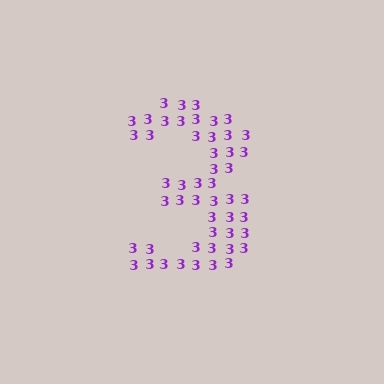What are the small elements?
The small elements are digit 3's.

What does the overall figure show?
The overall figure shows the digit 3.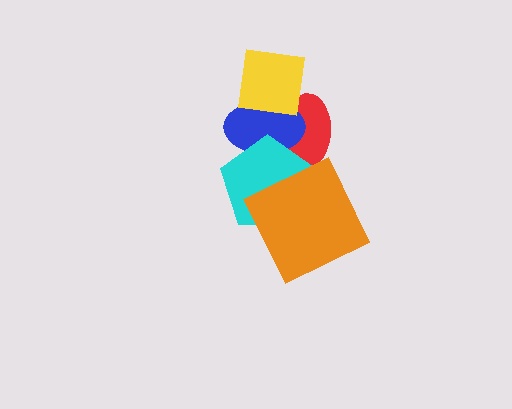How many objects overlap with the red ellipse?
3 objects overlap with the red ellipse.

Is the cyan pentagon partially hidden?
Yes, it is partially covered by another shape.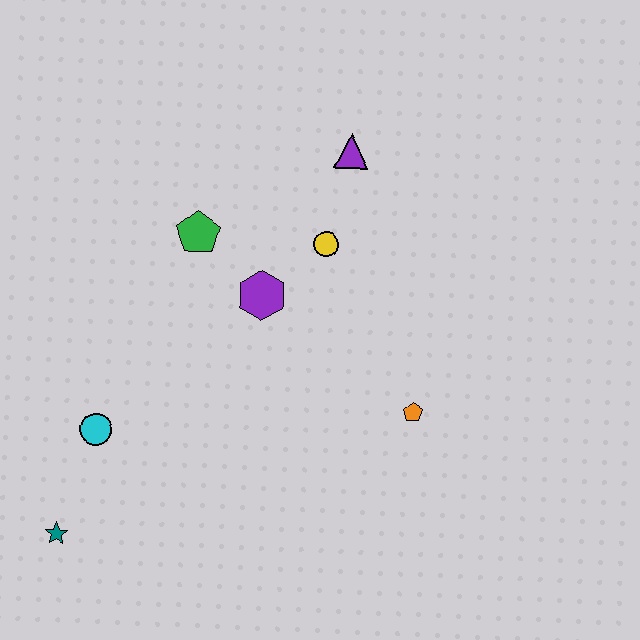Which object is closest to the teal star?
The cyan circle is closest to the teal star.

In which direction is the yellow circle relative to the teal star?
The yellow circle is above the teal star.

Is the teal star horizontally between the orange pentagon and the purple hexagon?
No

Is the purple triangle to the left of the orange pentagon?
Yes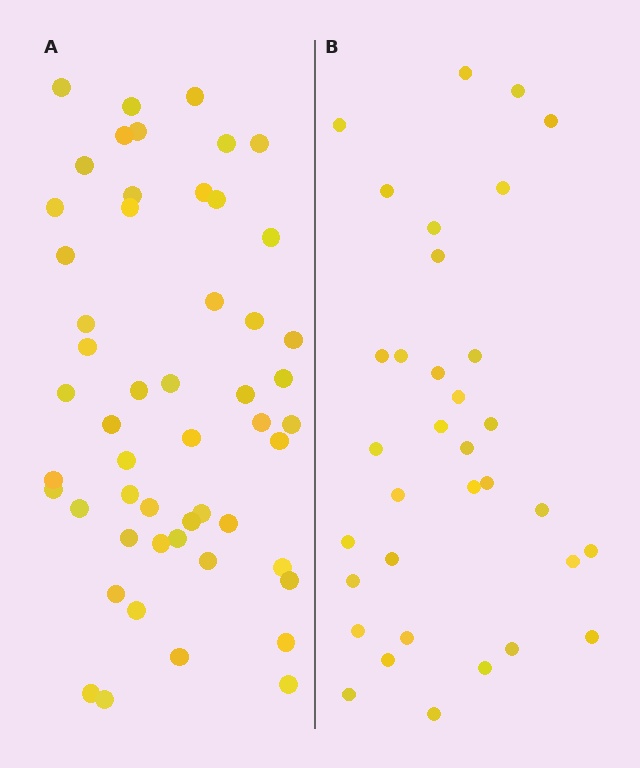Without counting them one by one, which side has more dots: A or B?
Region A (the left region) has more dots.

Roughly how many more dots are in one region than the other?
Region A has approximately 20 more dots than region B.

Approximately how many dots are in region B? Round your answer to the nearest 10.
About 30 dots. (The exact count is 34, which rounds to 30.)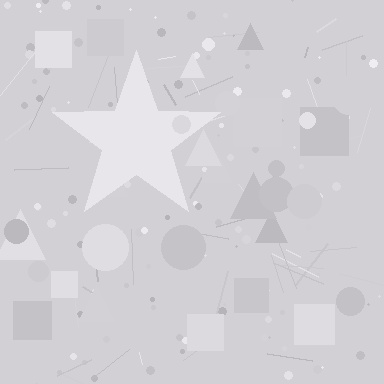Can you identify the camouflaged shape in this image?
The camouflaged shape is a star.